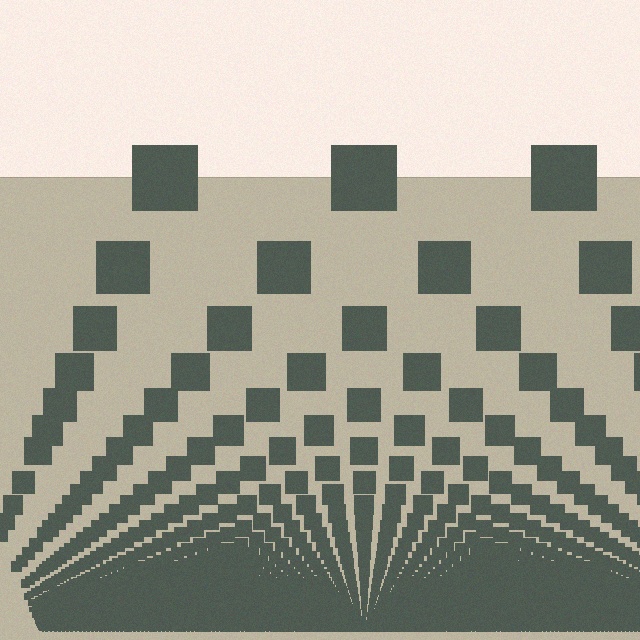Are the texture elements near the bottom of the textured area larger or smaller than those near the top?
Smaller. The gradient is inverted — elements near the bottom are smaller and denser.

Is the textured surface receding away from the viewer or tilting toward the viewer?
The surface appears to tilt toward the viewer. Texture elements get larger and sparser toward the top.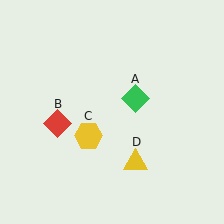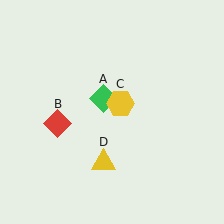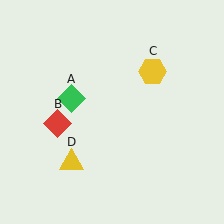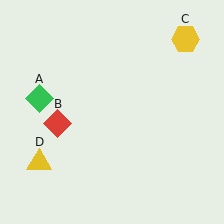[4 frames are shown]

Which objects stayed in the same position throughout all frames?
Red diamond (object B) remained stationary.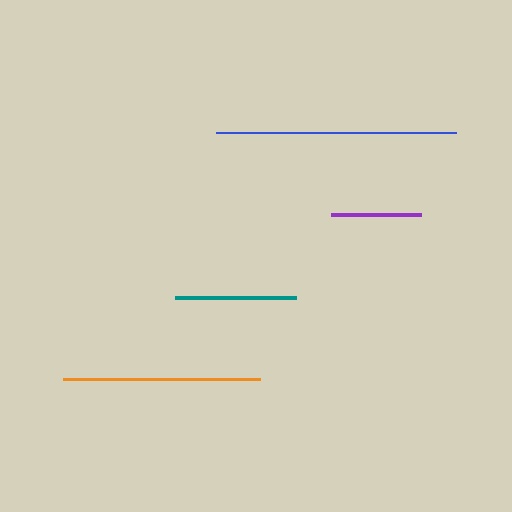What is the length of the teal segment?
The teal segment is approximately 121 pixels long.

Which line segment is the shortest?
The purple line is the shortest at approximately 90 pixels.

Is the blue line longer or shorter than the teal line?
The blue line is longer than the teal line.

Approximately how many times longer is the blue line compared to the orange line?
The blue line is approximately 1.2 times the length of the orange line.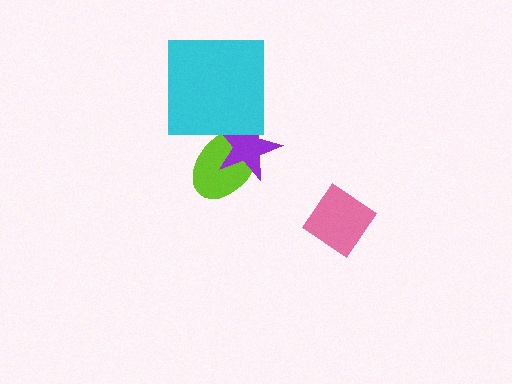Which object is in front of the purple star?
The cyan square is in front of the purple star.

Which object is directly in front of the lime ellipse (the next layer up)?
The purple star is directly in front of the lime ellipse.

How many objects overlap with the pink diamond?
0 objects overlap with the pink diamond.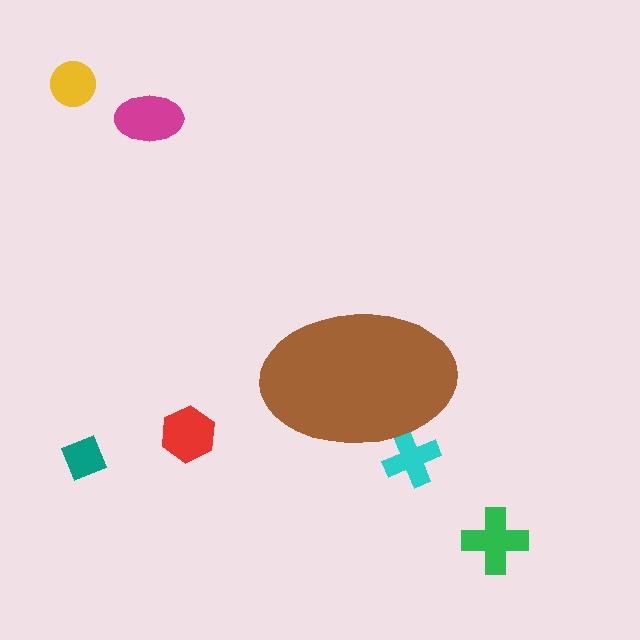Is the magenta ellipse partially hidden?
No, the magenta ellipse is fully visible.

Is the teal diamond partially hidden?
No, the teal diamond is fully visible.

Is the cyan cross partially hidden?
Yes, the cyan cross is partially hidden behind the brown ellipse.